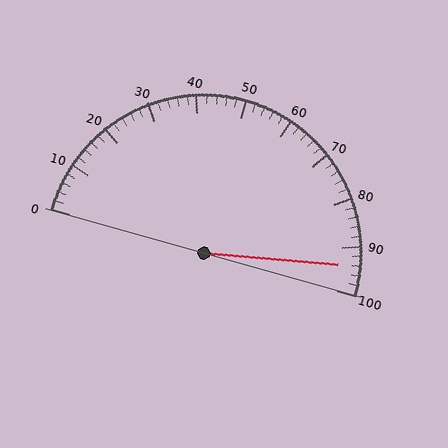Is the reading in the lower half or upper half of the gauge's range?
The reading is in the upper half of the range (0 to 100).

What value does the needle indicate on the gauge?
The needle indicates approximately 94.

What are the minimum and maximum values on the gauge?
The gauge ranges from 0 to 100.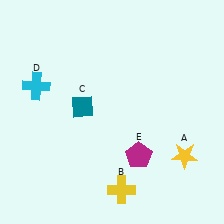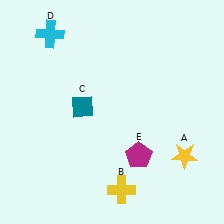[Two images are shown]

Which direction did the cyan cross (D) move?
The cyan cross (D) moved up.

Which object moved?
The cyan cross (D) moved up.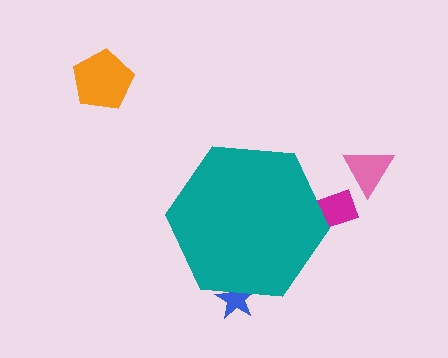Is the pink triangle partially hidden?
No, the pink triangle is fully visible.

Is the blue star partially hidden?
Yes, the blue star is partially hidden behind the teal hexagon.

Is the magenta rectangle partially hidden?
Yes, the magenta rectangle is partially hidden behind the teal hexagon.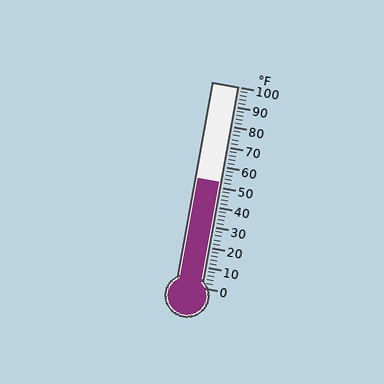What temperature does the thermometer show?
The thermometer shows approximately 52°F.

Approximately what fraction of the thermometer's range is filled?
The thermometer is filled to approximately 50% of its range.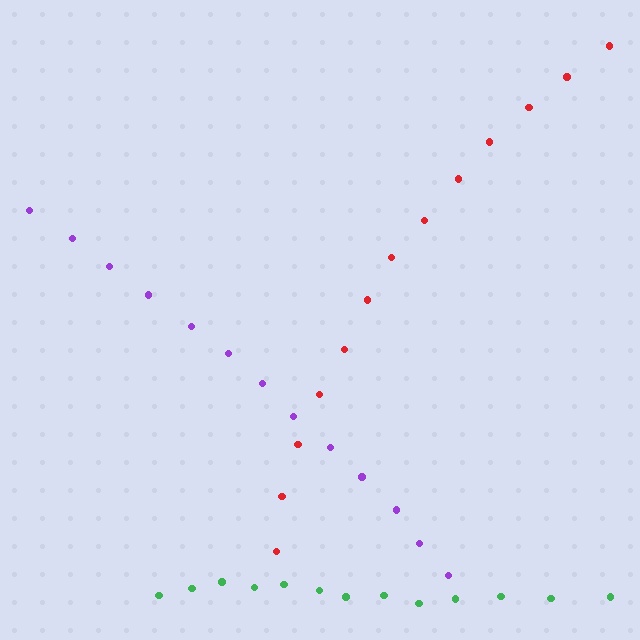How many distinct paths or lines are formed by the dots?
There are 3 distinct paths.